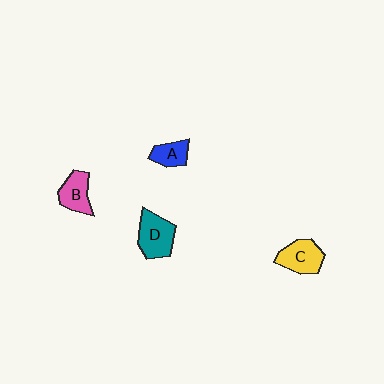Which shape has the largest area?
Shape D (teal).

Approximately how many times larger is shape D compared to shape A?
Approximately 1.7 times.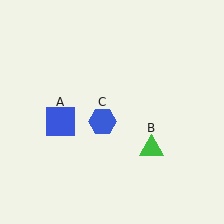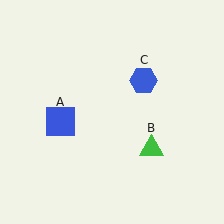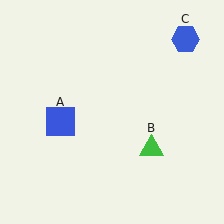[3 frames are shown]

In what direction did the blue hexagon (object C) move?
The blue hexagon (object C) moved up and to the right.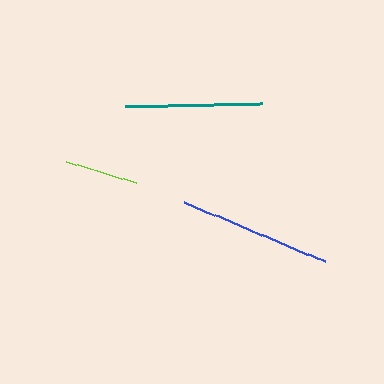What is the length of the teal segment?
The teal segment is approximately 137 pixels long.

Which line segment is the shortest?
The lime line is the shortest at approximately 73 pixels.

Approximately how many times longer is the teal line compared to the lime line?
The teal line is approximately 1.9 times the length of the lime line.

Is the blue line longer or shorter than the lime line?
The blue line is longer than the lime line.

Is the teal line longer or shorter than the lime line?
The teal line is longer than the lime line.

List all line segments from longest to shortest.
From longest to shortest: blue, teal, lime.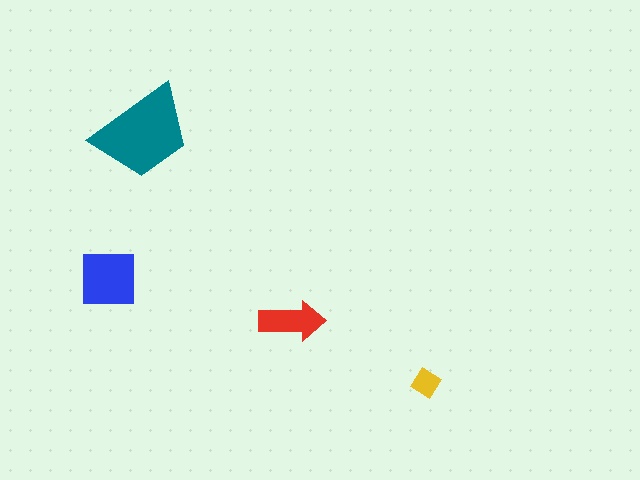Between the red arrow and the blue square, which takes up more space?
The blue square.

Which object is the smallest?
The yellow diamond.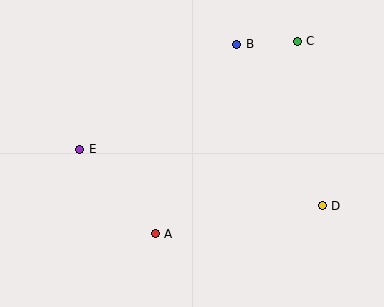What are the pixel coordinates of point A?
Point A is at (155, 234).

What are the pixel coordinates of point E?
Point E is at (80, 149).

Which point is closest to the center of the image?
Point A at (155, 234) is closest to the center.